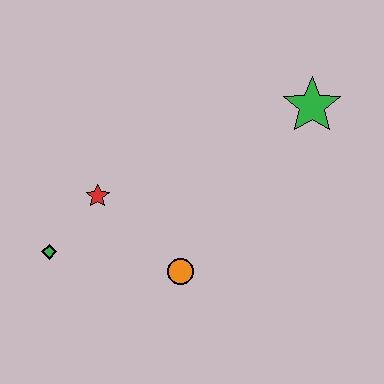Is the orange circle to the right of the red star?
Yes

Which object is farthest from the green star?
The green diamond is farthest from the green star.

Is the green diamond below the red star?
Yes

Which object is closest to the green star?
The orange circle is closest to the green star.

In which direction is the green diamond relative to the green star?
The green diamond is to the left of the green star.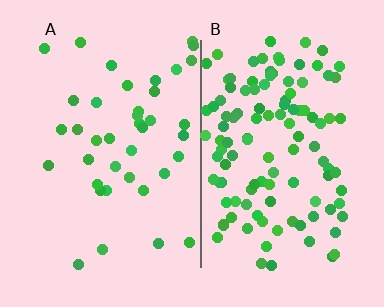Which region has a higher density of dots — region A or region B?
B (the right).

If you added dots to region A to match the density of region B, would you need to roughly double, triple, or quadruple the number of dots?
Approximately triple.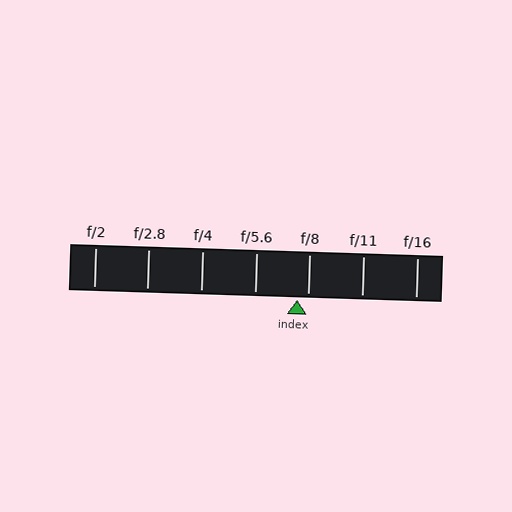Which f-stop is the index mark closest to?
The index mark is closest to f/8.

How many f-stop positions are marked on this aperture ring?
There are 7 f-stop positions marked.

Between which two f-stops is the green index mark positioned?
The index mark is between f/5.6 and f/8.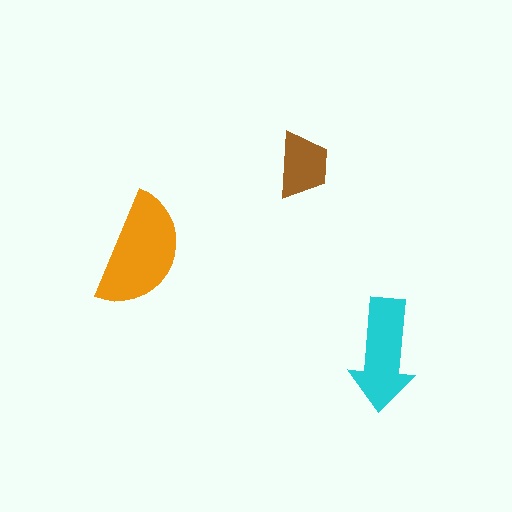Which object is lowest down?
The cyan arrow is bottommost.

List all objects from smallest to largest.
The brown trapezoid, the cyan arrow, the orange semicircle.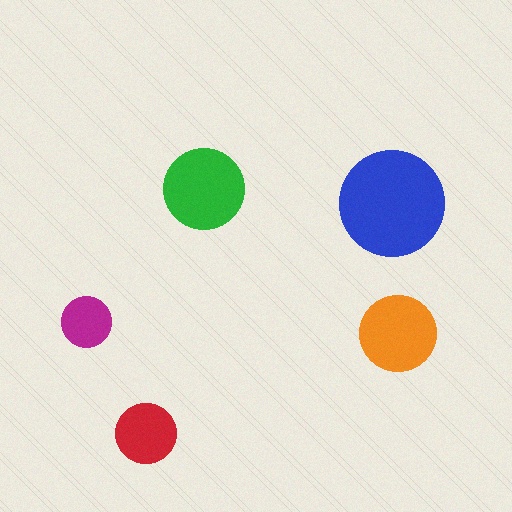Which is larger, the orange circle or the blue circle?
The blue one.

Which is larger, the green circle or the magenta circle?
The green one.